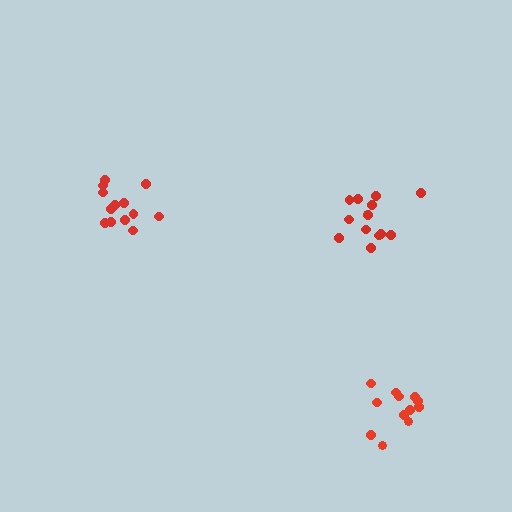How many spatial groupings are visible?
There are 3 spatial groupings.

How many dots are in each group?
Group 1: 13 dots, Group 2: 14 dots, Group 3: 12 dots (39 total).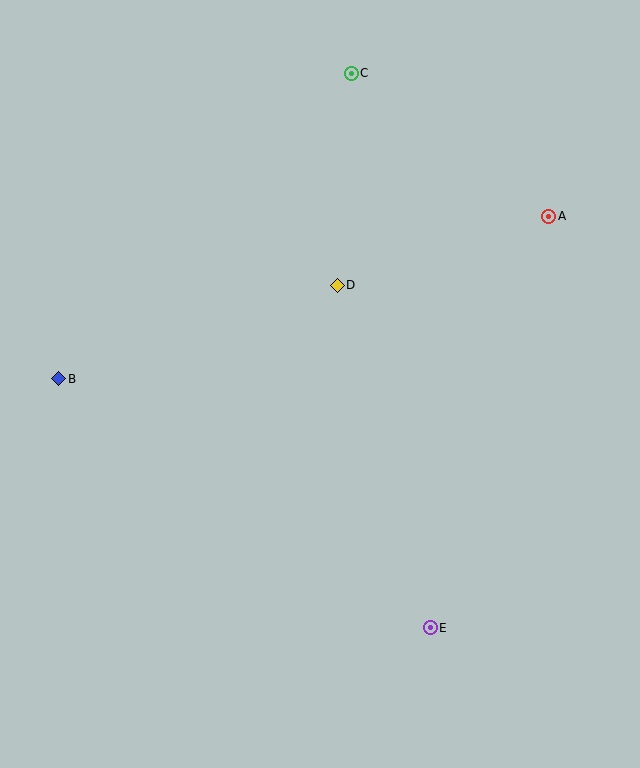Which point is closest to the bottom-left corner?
Point B is closest to the bottom-left corner.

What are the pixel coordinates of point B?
Point B is at (59, 379).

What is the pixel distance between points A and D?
The distance between A and D is 223 pixels.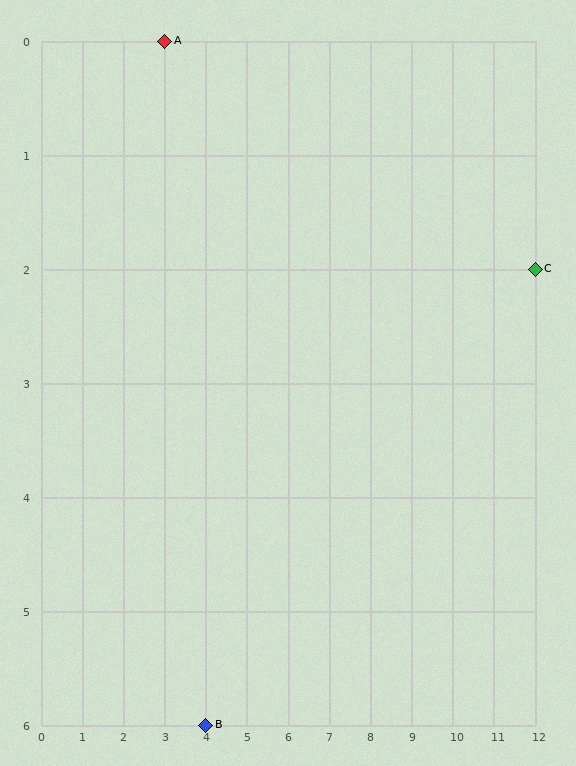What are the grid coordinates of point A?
Point A is at grid coordinates (3, 0).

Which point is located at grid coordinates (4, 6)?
Point B is at (4, 6).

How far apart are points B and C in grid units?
Points B and C are 8 columns and 4 rows apart (about 8.9 grid units diagonally).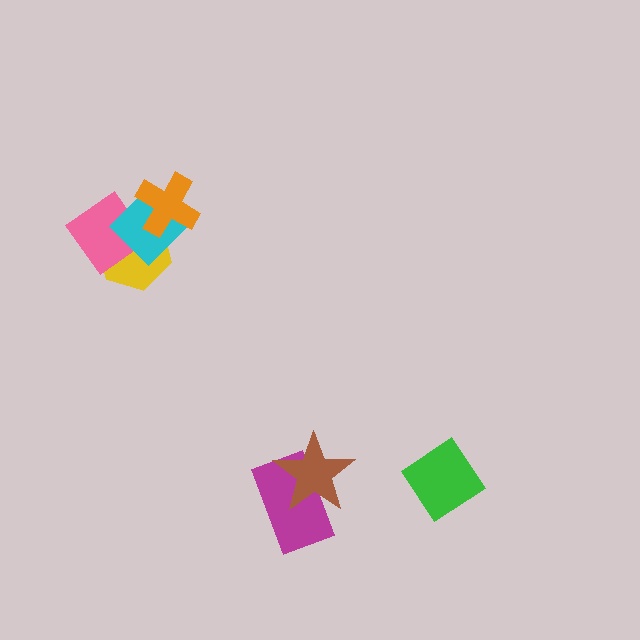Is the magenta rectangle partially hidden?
Yes, it is partially covered by another shape.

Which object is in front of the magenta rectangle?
The brown star is in front of the magenta rectangle.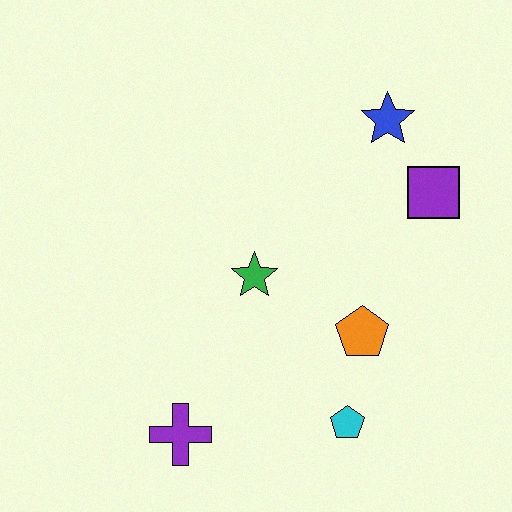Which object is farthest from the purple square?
The purple cross is farthest from the purple square.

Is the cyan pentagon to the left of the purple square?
Yes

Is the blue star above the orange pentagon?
Yes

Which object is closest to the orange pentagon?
The cyan pentagon is closest to the orange pentagon.